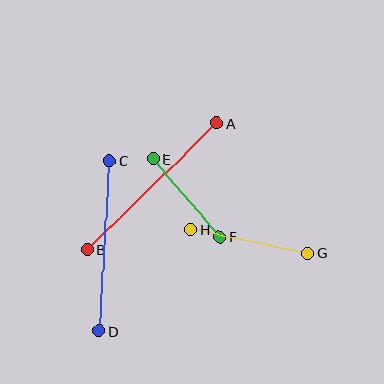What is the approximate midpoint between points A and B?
The midpoint is at approximately (152, 187) pixels.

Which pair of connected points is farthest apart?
Points A and B are farthest apart.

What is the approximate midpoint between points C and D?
The midpoint is at approximately (104, 246) pixels.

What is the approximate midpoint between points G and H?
The midpoint is at approximately (249, 241) pixels.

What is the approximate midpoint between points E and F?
The midpoint is at approximately (187, 198) pixels.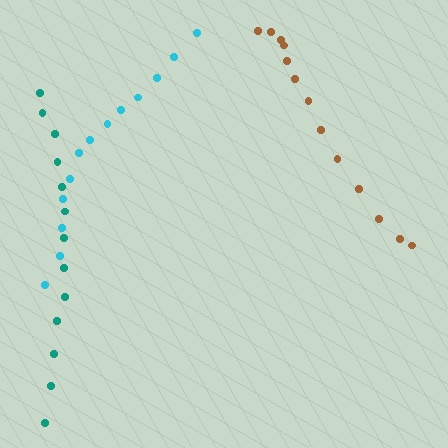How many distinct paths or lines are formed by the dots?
There are 3 distinct paths.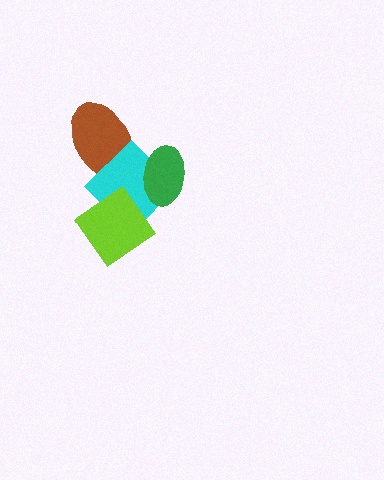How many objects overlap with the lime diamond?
1 object overlaps with the lime diamond.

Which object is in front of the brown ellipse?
The cyan diamond is in front of the brown ellipse.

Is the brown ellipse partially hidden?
Yes, it is partially covered by another shape.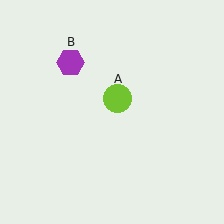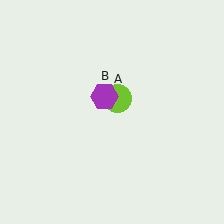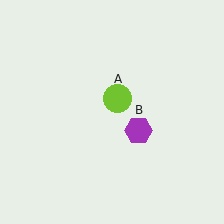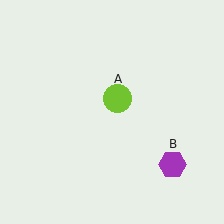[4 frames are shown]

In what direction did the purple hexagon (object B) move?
The purple hexagon (object B) moved down and to the right.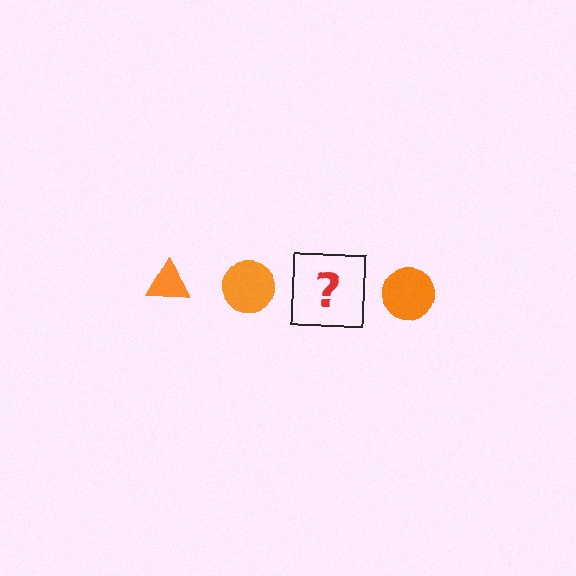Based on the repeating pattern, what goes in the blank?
The blank should be an orange triangle.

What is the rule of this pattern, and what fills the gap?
The rule is that the pattern cycles through triangle, circle shapes in orange. The gap should be filled with an orange triangle.